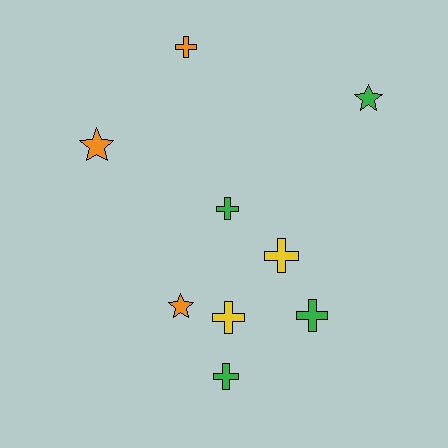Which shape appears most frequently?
Cross, with 6 objects.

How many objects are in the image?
There are 9 objects.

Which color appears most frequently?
Green, with 4 objects.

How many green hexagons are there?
There are no green hexagons.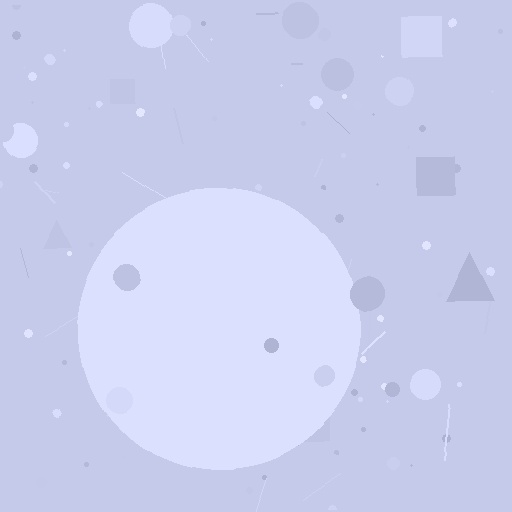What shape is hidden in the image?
A circle is hidden in the image.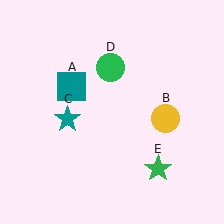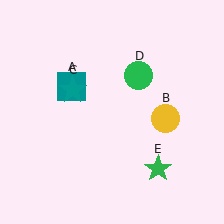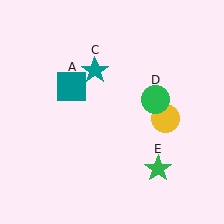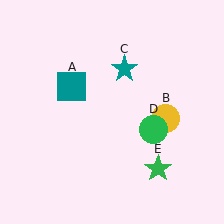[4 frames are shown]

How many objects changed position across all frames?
2 objects changed position: teal star (object C), green circle (object D).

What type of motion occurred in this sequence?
The teal star (object C), green circle (object D) rotated clockwise around the center of the scene.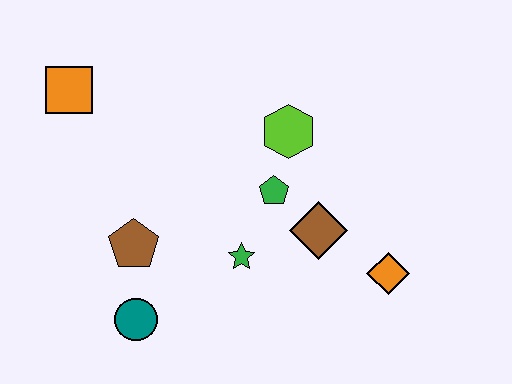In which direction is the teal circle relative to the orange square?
The teal circle is below the orange square.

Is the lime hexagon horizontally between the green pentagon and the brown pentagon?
No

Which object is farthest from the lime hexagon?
The teal circle is farthest from the lime hexagon.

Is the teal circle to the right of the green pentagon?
No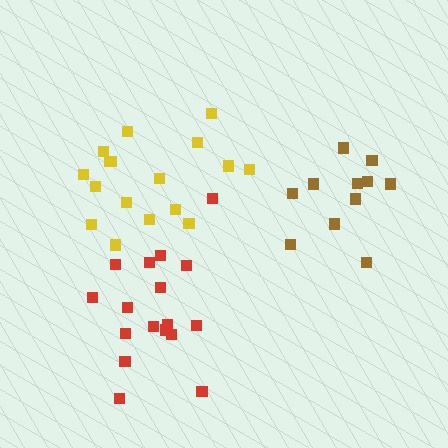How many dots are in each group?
Group 1: 17 dots, Group 2: 17 dots, Group 3: 11 dots (45 total).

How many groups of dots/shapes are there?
There are 3 groups.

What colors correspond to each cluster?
The clusters are colored: red, yellow, brown.